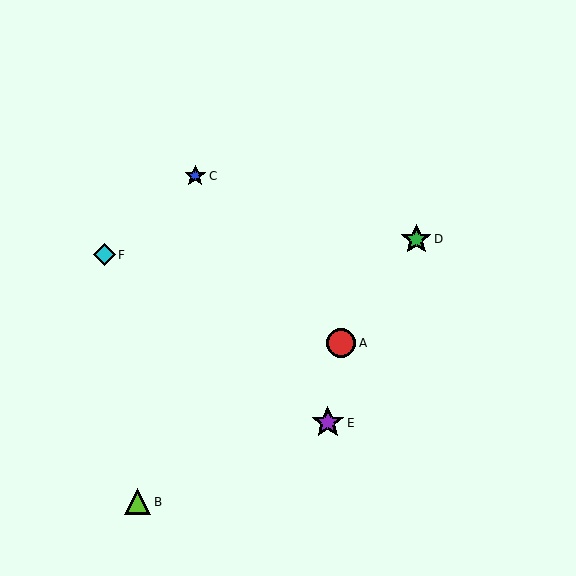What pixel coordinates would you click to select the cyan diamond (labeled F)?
Click at (105, 255) to select the cyan diamond F.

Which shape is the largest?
The purple star (labeled E) is the largest.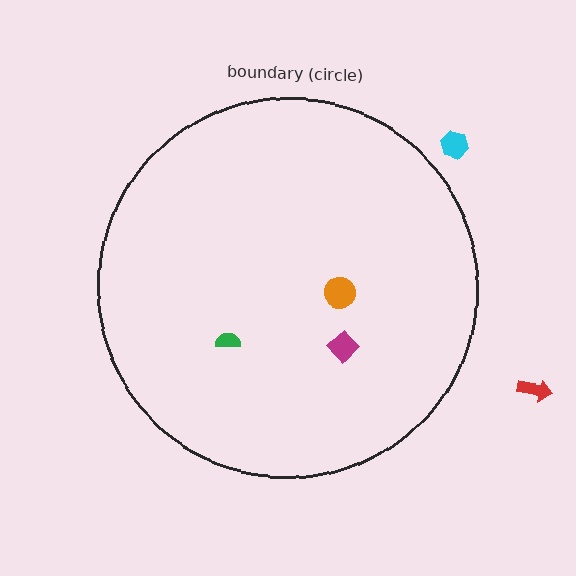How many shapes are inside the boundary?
3 inside, 2 outside.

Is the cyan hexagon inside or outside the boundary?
Outside.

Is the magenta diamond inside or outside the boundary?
Inside.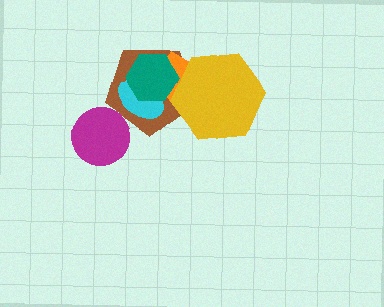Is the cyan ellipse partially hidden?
Yes, it is partially covered by another shape.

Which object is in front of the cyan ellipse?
The teal hexagon is in front of the cyan ellipse.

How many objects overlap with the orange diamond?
4 objects overlap with the orange diamond.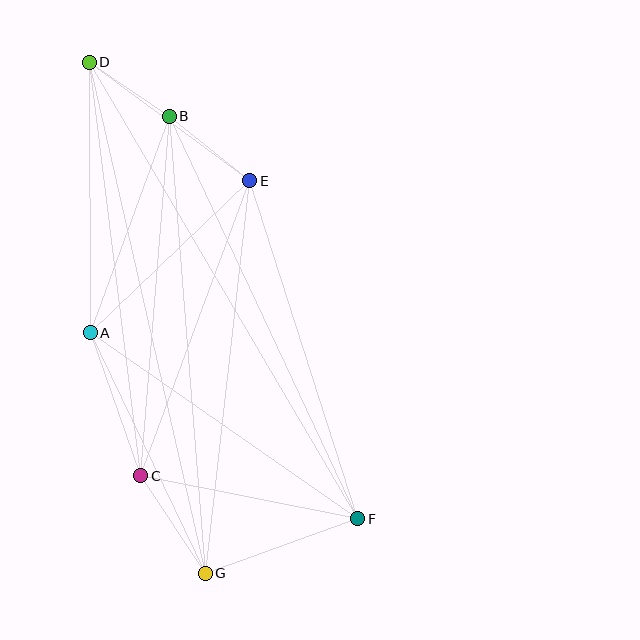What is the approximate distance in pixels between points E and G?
The distance between E and G is approximately 395 pixels.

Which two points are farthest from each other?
Points D and F are farthest from each other.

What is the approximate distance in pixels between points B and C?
The distance between B and C is approximately 361 pixels.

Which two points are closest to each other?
Points B and D are closest to each other.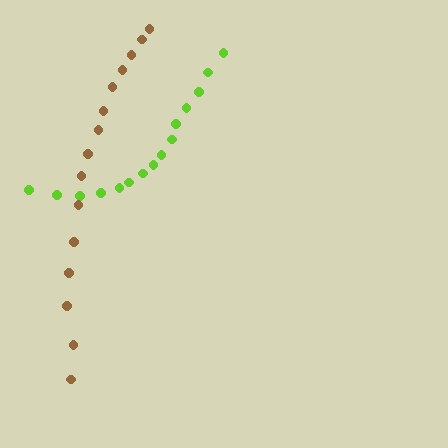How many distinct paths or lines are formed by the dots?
There are 2 distinct paths.